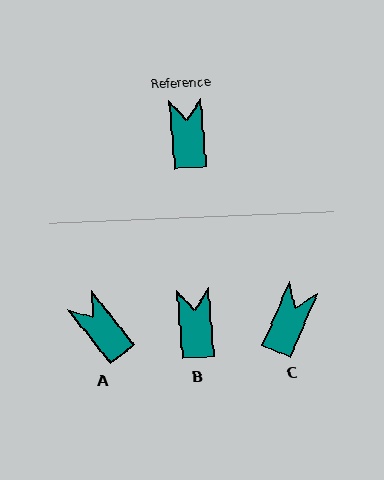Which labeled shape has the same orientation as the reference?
B.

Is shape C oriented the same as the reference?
No, it is off by about 28 degrees.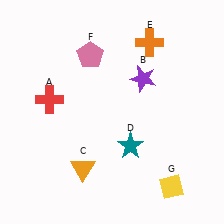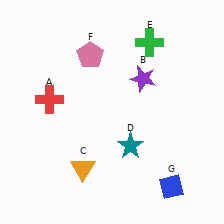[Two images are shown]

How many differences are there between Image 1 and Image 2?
There are 2 differences between the two images.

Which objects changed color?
E changed from orange to green. G changed from yellow to blue.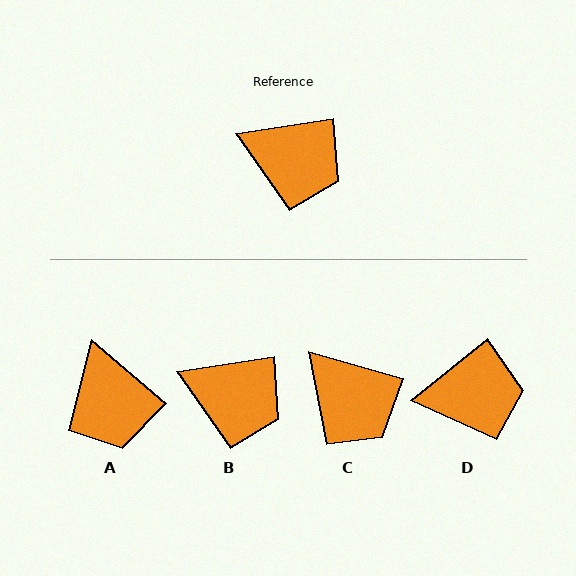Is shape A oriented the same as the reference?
No, it is off by about 49 degrees.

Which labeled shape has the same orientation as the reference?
B.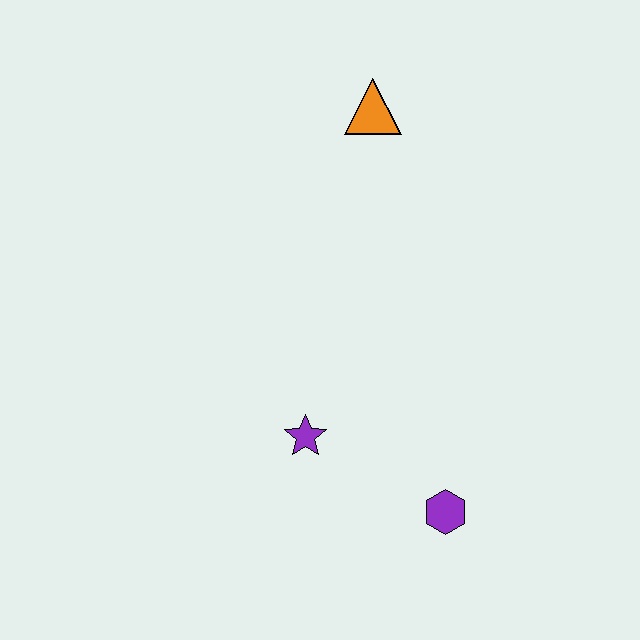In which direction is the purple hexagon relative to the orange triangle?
The purple hexagon is below the orange triangle.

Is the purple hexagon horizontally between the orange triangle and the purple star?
No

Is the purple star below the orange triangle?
Yes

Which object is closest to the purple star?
The purple hexagon is closest to the purple star.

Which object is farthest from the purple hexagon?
The orange triangle is farthest from the purple hexagon.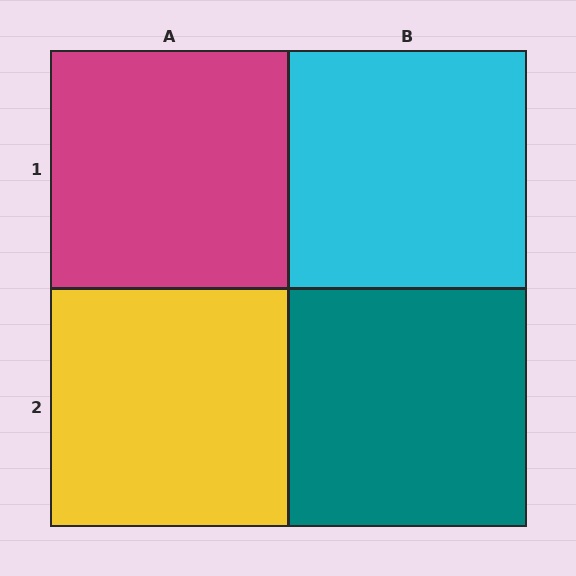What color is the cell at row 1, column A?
Magenta.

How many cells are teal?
1 cell is teal.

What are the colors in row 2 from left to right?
Yellow, teal.